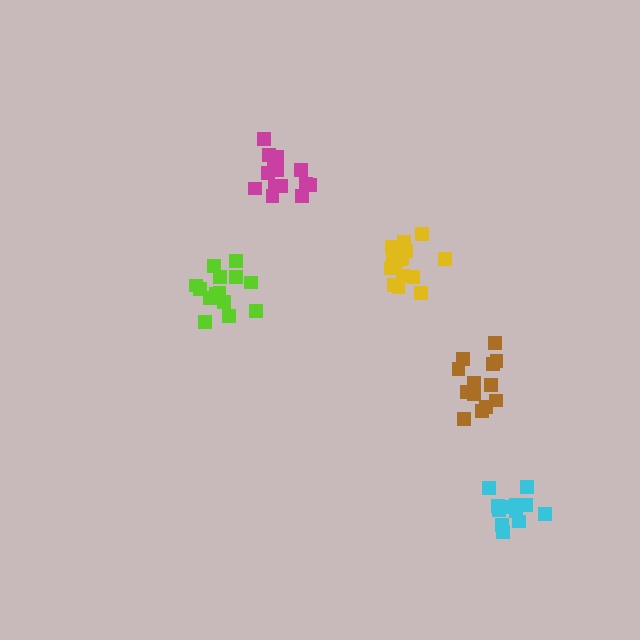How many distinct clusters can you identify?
There are 5 distinct clusters.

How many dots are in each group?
Group 1: 13 dots, Group 2: 15 dots, Group 3: 17 dots, Group 4: 13 dots, Group 5: 15 dots (73 total).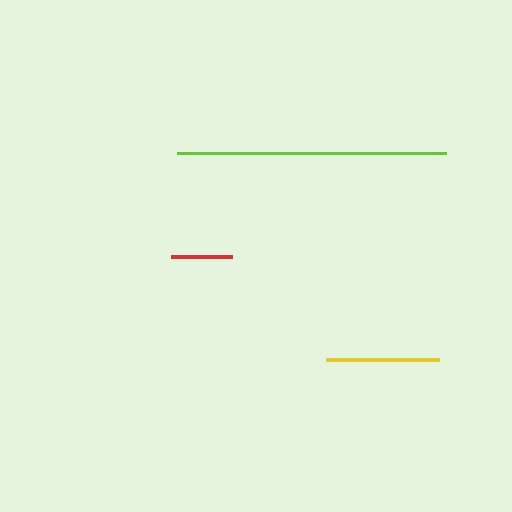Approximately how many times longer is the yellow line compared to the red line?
The yellow line is approximately 1.9 times the length of the red line.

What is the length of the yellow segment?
The yellow segment is approximately 113 pixels long.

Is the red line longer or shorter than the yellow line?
The yellow line is longer than the red line.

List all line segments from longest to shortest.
From longest to shortest: lime, yellow, red.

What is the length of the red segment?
The red segment is approximately 60 pixels long.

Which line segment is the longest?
The lime line is the longest at approximately 269 pixels.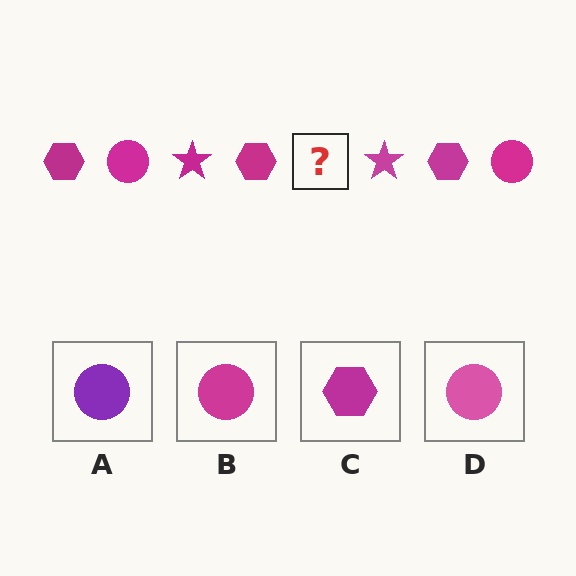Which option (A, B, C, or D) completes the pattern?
B.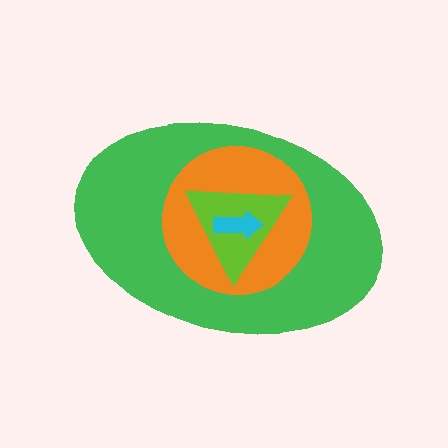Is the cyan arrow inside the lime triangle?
Yes.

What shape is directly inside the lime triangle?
The cyan arrow.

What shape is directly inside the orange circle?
The lime triangle.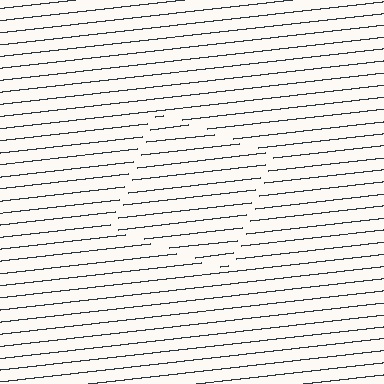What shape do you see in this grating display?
An illusory square. The interior of the shape contains the same grating, shifted by half a period — the contour is defined by the phase discontinuity where line-ends from the inner and outer gratings abut.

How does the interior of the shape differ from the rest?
The interior of the shape contains the same grating, shifted by half a period — the contour is defined by the phase discontinuity where line-ends from the inner and outer gratings abut.